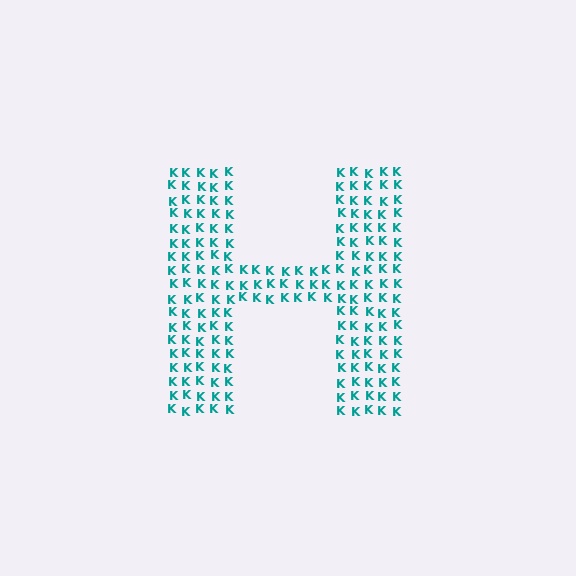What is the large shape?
The large shape is the letter H.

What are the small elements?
The small elements are letter K's.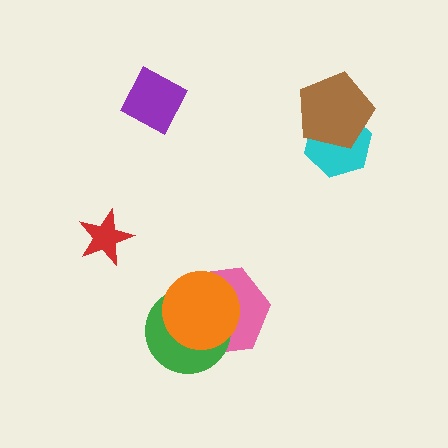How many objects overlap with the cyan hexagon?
1 object overlaps with the cyan hexagon.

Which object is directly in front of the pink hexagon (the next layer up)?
The green circle is directly in front of the pink hexagon.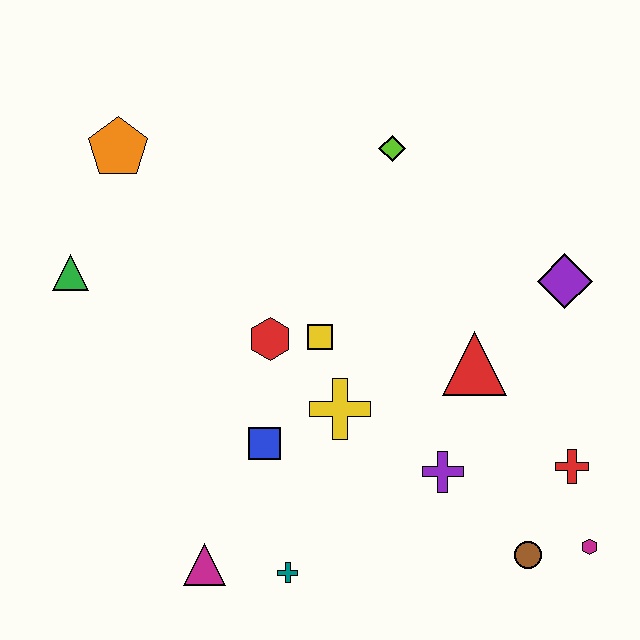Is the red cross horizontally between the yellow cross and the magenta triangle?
No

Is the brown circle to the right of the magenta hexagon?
No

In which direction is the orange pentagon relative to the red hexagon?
The orange pentagon is above the red hexagon.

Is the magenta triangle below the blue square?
Yes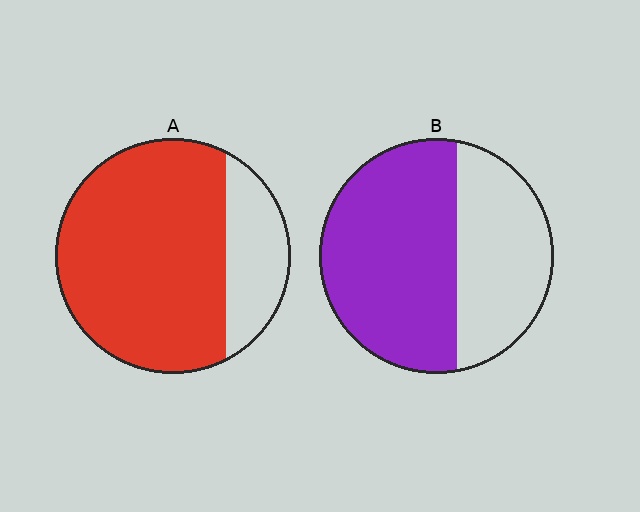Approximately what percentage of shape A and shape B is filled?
A is approximately 80% and B is approximately 60%.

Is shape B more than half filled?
Yes.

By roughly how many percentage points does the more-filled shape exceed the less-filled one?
By roughly 15 percentage points (A over B).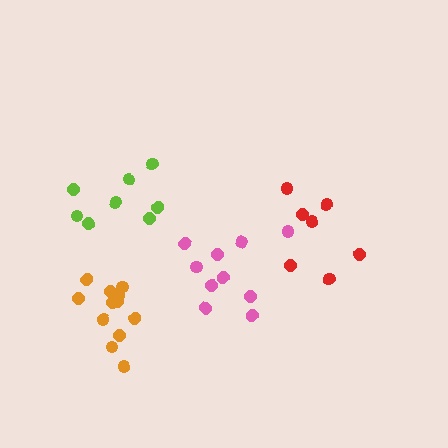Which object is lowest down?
The orange cluster is bottommost.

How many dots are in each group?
Group 1: 8 dots, Group 2: 10 dots, Group 3: 7 dots, Group 4: 12 dots (37 total).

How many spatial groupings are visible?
There are 4 spatial groupings.